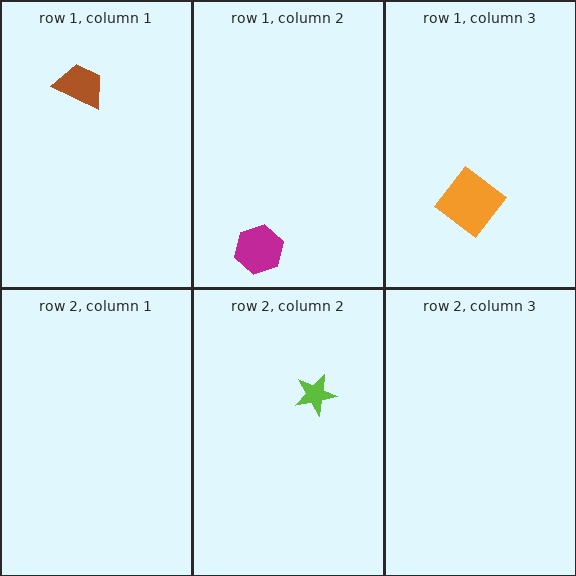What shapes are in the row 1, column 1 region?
The brown trapezoid.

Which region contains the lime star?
The row 2, column 2 region.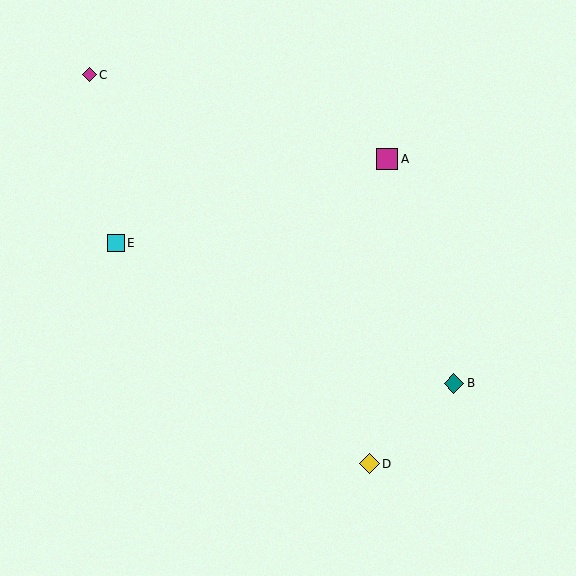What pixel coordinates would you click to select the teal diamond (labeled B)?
Click at (454, 383) to select the teal diamond B.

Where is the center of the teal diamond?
The center of the teal diamond is at (454, 383).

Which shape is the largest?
The magenta square (labeled A) is the largest.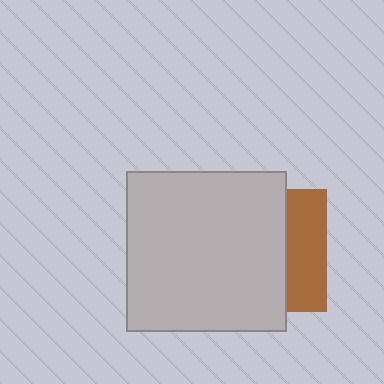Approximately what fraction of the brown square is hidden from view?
Roughly 68% of the brown square is hidden behind the light gray square.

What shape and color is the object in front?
The object in front is a light gray square.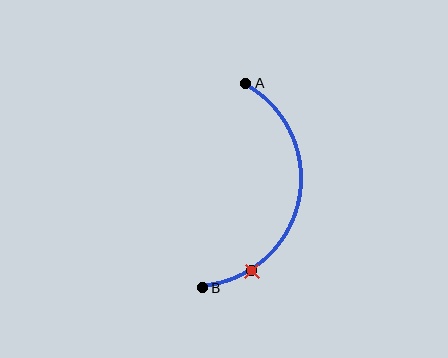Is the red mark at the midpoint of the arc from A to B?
No. The red mark lies on the arc but is closer to endpoint B. The arc midpoint would be at the point on the curve equidistant along the arc from both A and B.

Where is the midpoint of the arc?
The arc midpoint is the point on the curve farthest from the straight line joining A and B. It sits to the right of that line.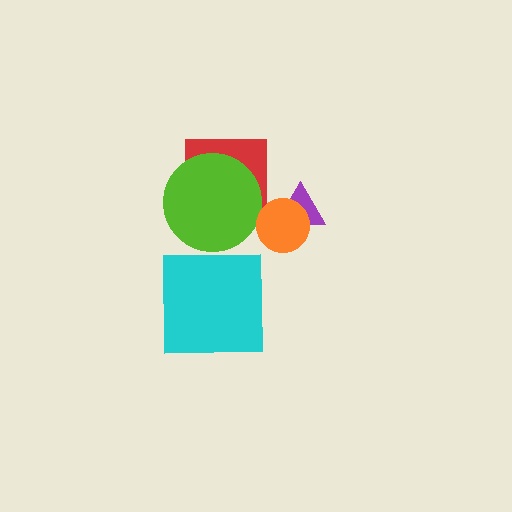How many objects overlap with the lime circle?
1 object overlaps with the lime circle.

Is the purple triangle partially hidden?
Yes, it is partially covered by another shape.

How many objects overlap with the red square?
1 object overlaps with the red square.